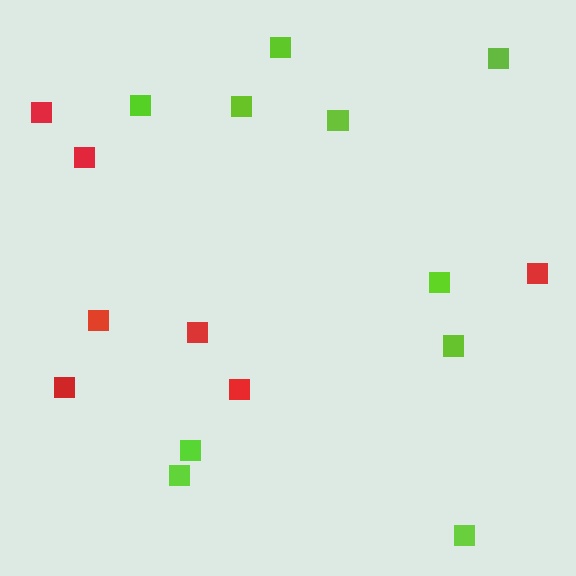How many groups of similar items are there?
There are 2 groups: one group of lime squares (10) and one group of red squares (7).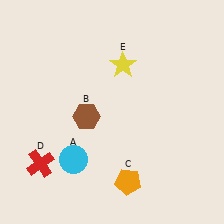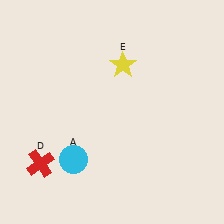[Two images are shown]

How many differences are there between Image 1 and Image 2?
There are 2 differences between the two images.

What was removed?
The orange pentagon (C), the brown hexagon (B) were removed in Image 2.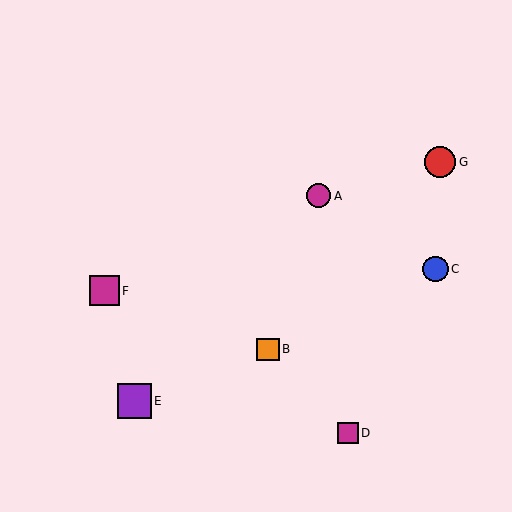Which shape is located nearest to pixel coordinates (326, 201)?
The magenta circle (labeled A) at (319, 196) is nearest to that location.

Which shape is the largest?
The purple square (labeled E) is the largest.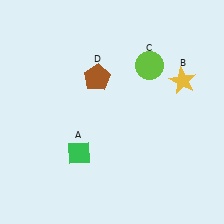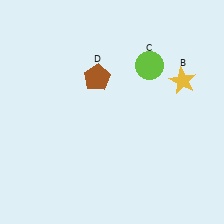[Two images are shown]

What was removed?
The green diamond (A) was removed in Image 2.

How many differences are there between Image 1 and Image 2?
There is 1 difference between the two images.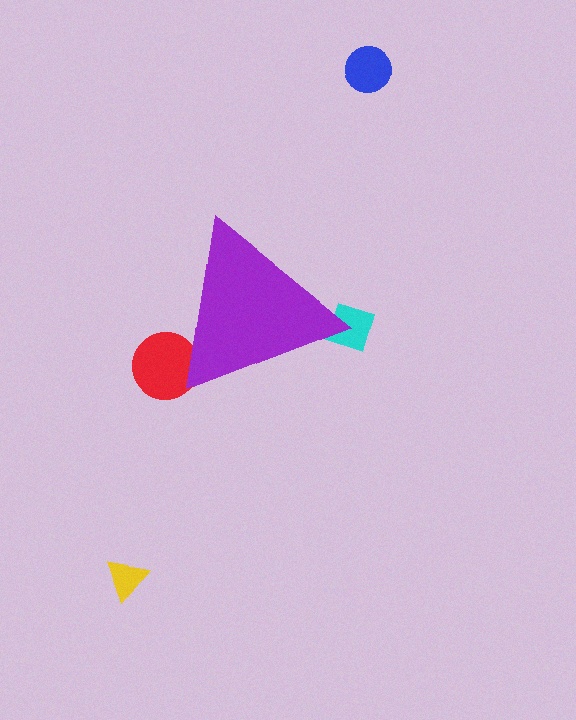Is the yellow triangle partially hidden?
No, the yellow triangle is fully visible.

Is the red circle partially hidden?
Yes, the red circle is partially hidden behind the purple triangle.